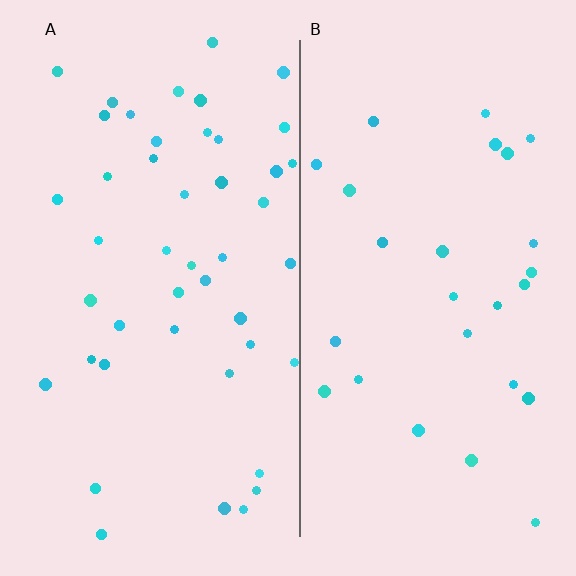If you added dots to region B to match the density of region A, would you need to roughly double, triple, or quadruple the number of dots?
Approximately double.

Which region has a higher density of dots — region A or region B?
A (the left).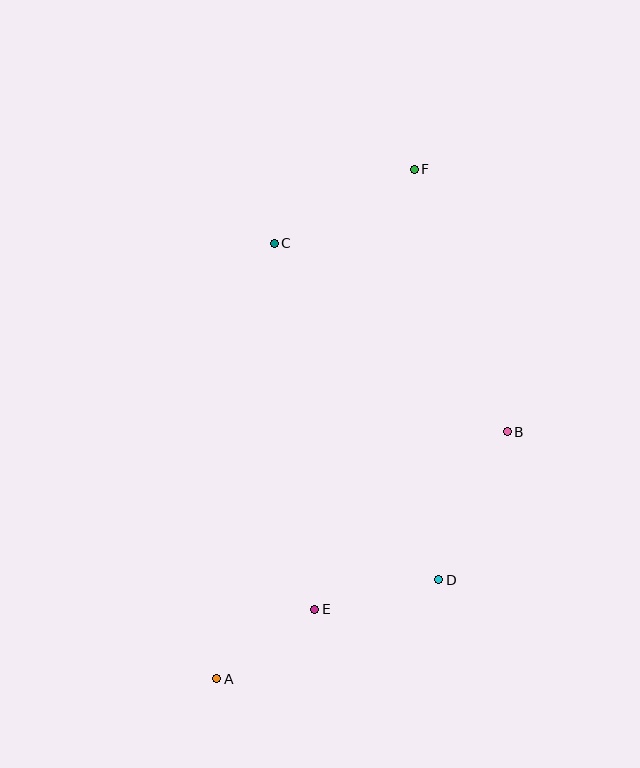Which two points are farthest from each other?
Points A and F are farthest from each other.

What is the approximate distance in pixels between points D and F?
The distance between D and F is approximately 411 pixels.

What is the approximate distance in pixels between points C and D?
The distance between C and D is approximately 374 pixels.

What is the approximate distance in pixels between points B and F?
The distance between B and F is approximately 279 pixels.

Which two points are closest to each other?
Points A and E are closest to each other.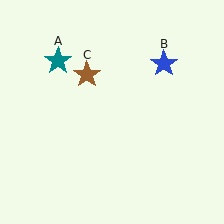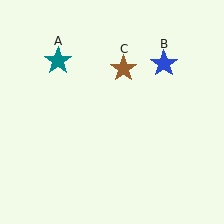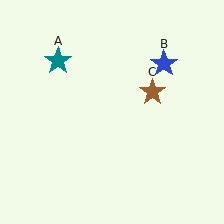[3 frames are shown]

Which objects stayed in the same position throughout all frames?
Teal star (object A) and blue star (object B) remained stationary.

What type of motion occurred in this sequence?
The brown star (object C) rotated clockwise around the center of the scene.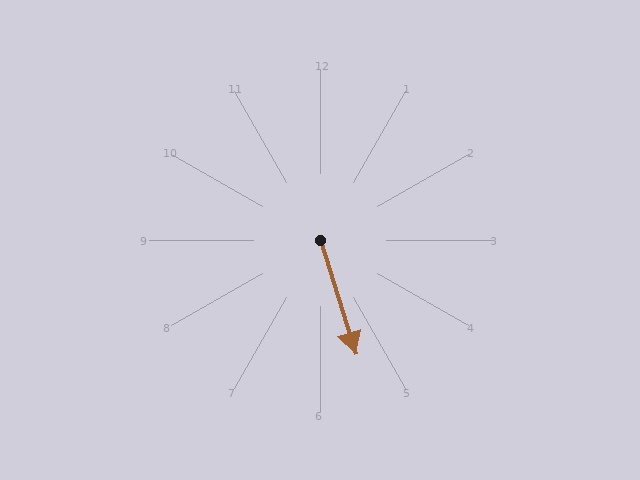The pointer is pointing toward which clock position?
Roughly 5 o'clock.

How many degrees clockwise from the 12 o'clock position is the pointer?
Approximately 163 degrees.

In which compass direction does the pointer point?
South.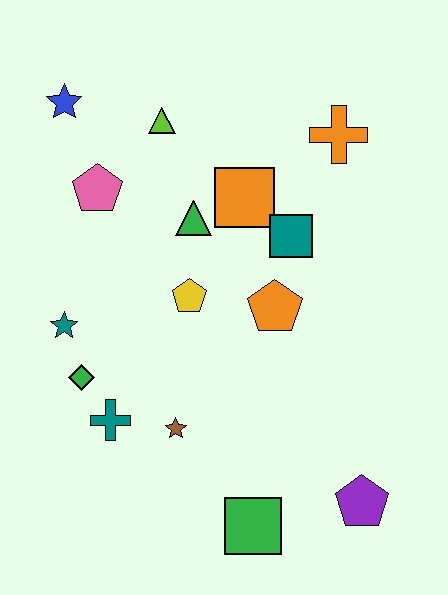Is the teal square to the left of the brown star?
No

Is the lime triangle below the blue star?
Yes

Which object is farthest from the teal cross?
The orange cross is farthest from the teal cross.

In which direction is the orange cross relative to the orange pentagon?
The orange cross is above the orange pentagon.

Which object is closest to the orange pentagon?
The teal square is closest to the orange pentagon.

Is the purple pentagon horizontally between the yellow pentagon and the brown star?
No